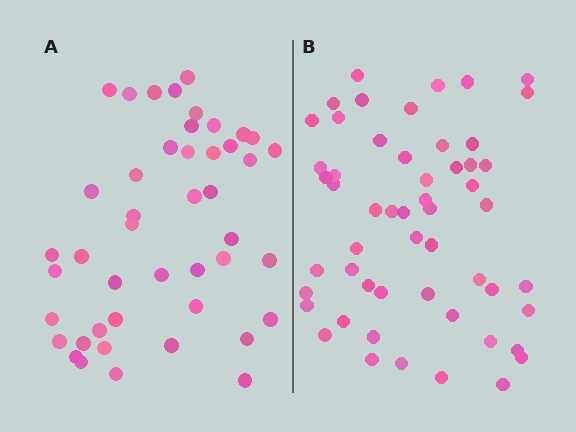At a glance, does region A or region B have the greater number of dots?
Region B (the right region) has more dots.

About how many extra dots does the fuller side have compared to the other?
Region B has roughly 8 or so more dots than region A.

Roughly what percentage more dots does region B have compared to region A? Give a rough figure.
About 20% more.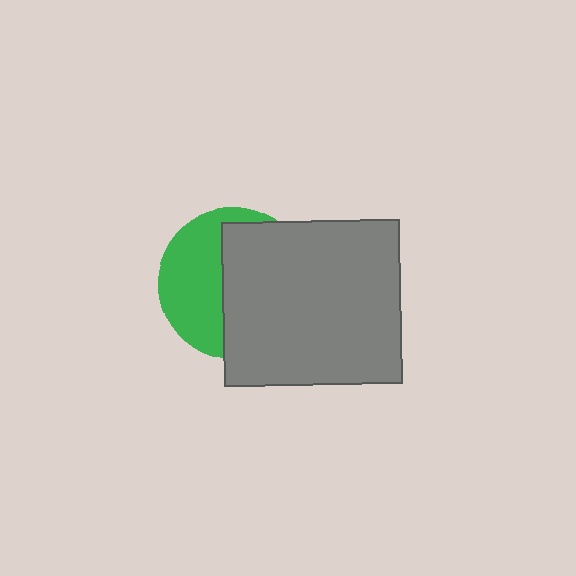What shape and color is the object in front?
The object in front is a gray rectangle.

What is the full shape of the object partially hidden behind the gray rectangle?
The partially hidden object is a green circle.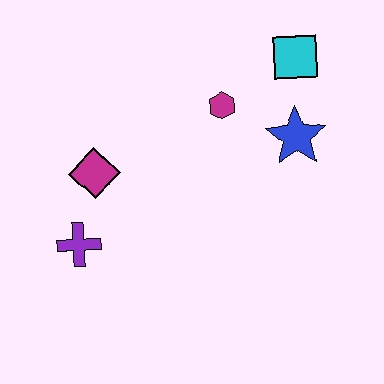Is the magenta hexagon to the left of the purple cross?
No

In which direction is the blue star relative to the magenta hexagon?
The blue star is to the right of the magenta hexagon.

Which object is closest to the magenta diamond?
The purple cross is closest to the magenta diamond.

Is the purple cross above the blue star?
No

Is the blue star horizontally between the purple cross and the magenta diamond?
No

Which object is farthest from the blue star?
The purple cross is farthest from the blue star.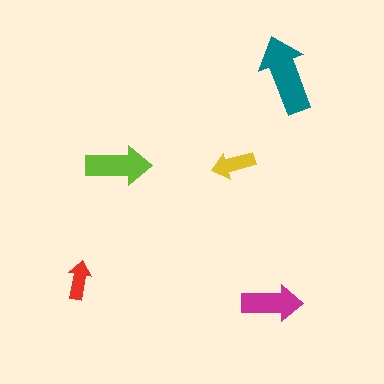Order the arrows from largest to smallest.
the teal one, the lime one, the magenta one, the yellow one, the red one.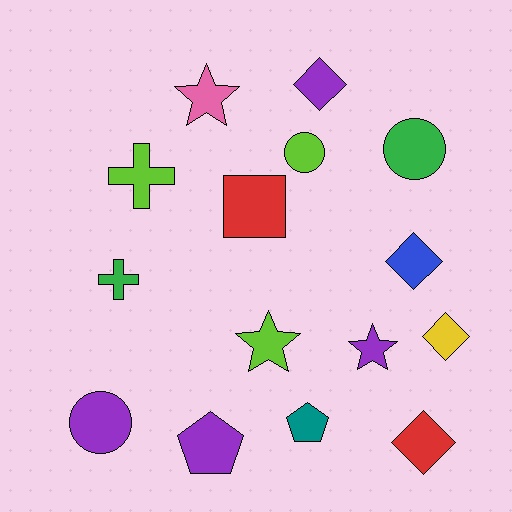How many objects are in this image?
There are 15 objects.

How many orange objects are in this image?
There are no orange objects.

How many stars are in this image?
There are 3 stars.